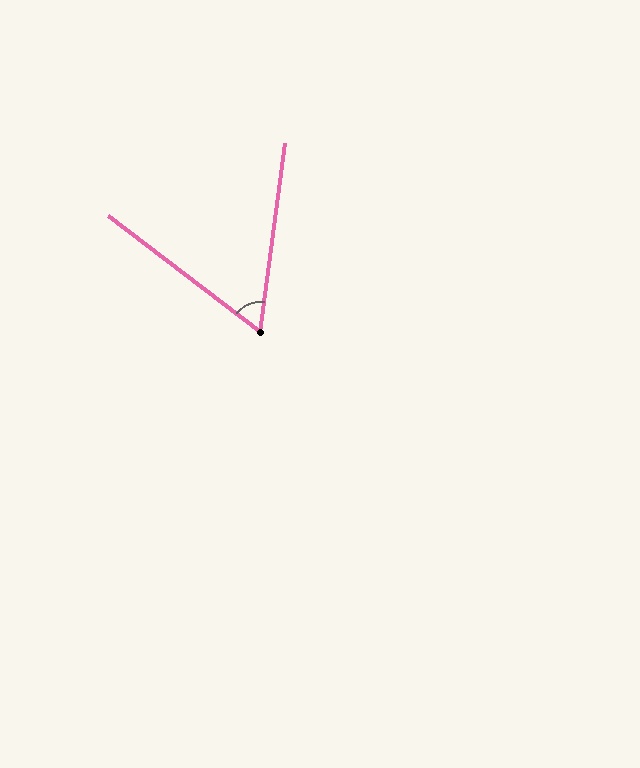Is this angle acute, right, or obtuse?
It is acute.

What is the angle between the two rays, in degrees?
Approximately 60 degrees.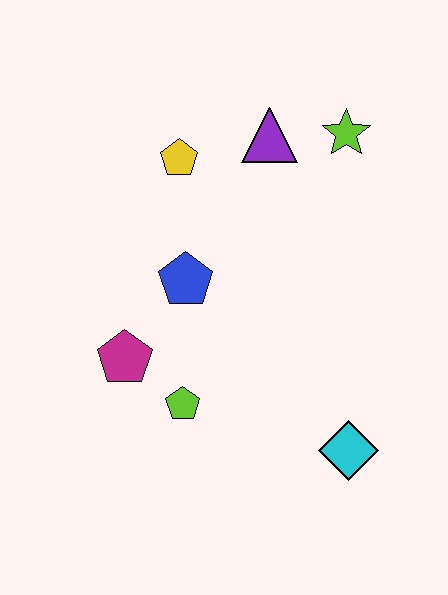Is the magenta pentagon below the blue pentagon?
Yes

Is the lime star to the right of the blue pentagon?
Yes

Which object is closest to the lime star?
The purple triangle is closest to the lime star.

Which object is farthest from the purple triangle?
The cyan diamond is farthest from the purple triangle.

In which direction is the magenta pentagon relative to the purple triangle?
The magenta pentagon is below the purple triangle.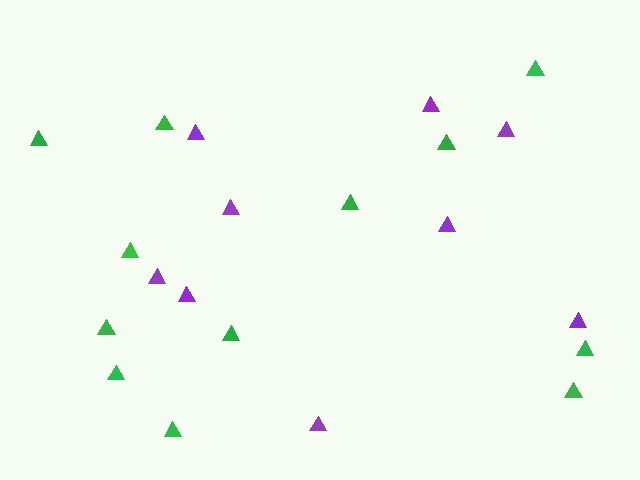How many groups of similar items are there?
There are 2 groups: one group of green triangles (12) and one group of purple triangles (9).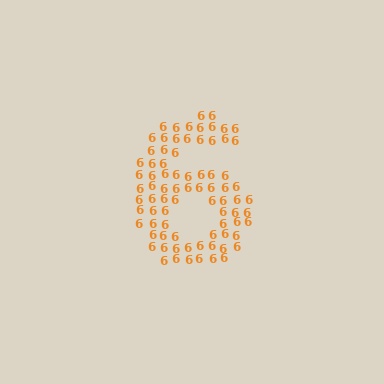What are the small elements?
The small elements are digit 6's.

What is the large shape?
The large shape is the digit 6.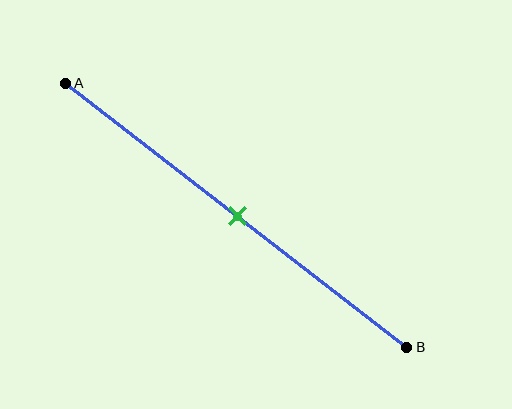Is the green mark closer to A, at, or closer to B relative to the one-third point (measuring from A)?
The green mark is closer to point B than the one-third point of segment AB.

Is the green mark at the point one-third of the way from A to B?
No, the mark is at about 50% from A, not at the 33% one-third point.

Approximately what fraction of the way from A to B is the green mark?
The green mark is approximately 50% of the way from A to B.